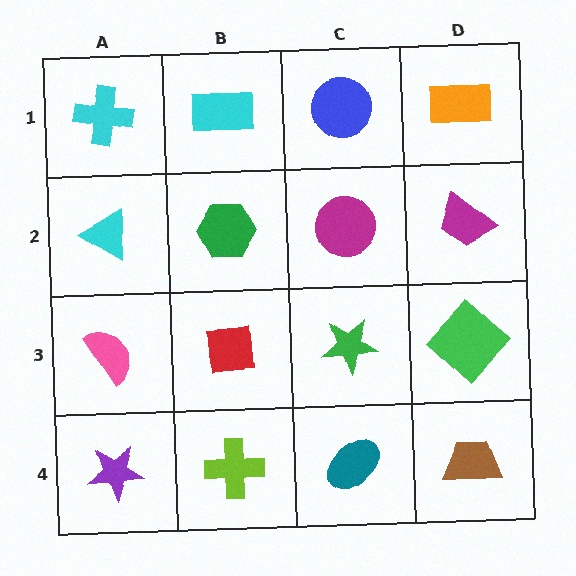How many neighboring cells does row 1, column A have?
2.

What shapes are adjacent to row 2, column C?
A blue circle (row 1, column C), a green star (row 3, column C), a green hexagon (row 2, column B), a magenta trapezoid (row 2, column D).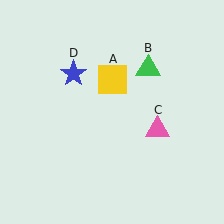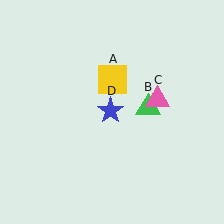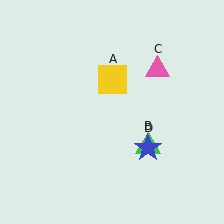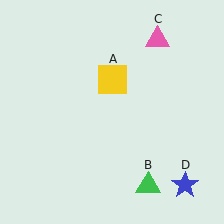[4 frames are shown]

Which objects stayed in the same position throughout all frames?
Yellow square (object A) remained stationary.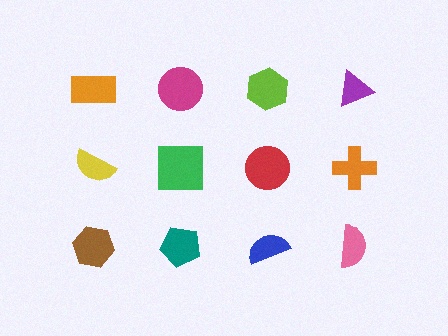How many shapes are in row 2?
4 shapes.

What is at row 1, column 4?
A purple triangle.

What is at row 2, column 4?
An orange cross.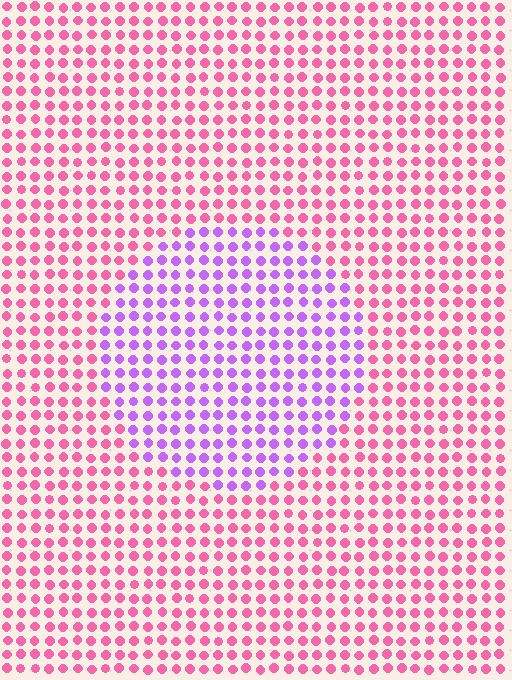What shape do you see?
I see a circle.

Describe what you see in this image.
The image is filled with small pink elements in a uniform arrangement. A circle-shaped region is visible where the elements are tinted to a slightly different hue, forming a subtle color boundary.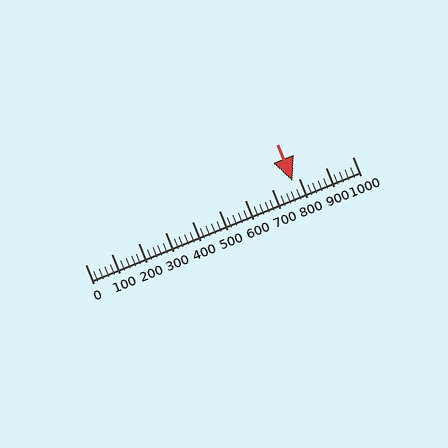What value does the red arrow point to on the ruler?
The red arrow points to approximately 776.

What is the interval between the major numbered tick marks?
The major tick marks are spaced 100 units apart.